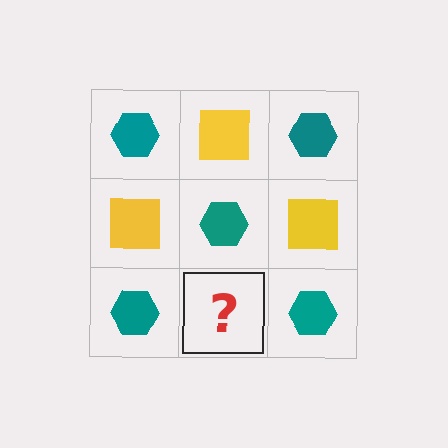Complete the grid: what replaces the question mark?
The question mark should be replaced with a yellow square.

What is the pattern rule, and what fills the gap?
The rule is that it alternates teal hexagon and yellow square in a checkerboard pattern. The gap should be filled with a yellow square.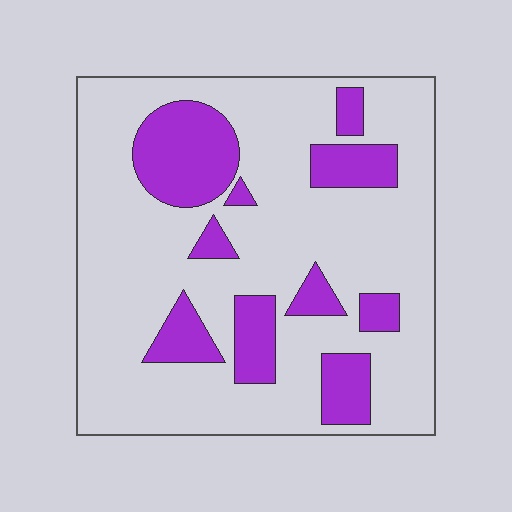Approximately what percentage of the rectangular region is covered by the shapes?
Approximately 25%.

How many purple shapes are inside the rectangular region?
10.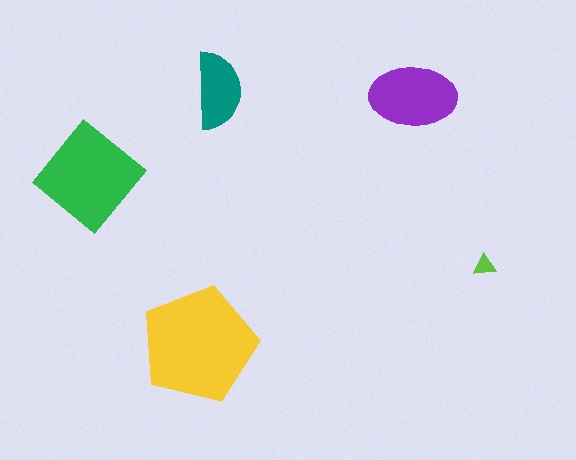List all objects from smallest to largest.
The lime triangle, the teal semicircle, the purple ellipse, the green diamond, the yellow pentagon.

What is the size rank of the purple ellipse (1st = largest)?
3rd.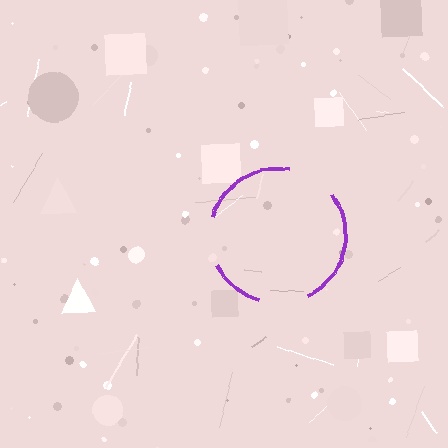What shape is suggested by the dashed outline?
The dashed outline suggests a circle.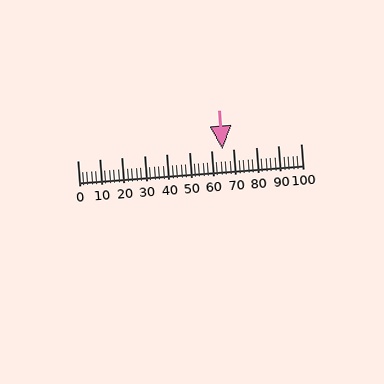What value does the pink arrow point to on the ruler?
The pink arrow points to approximately 65.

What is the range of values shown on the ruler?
The ruler shows values from 0 to 100.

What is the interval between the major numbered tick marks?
The major tick marks are spaced 10 units apart.